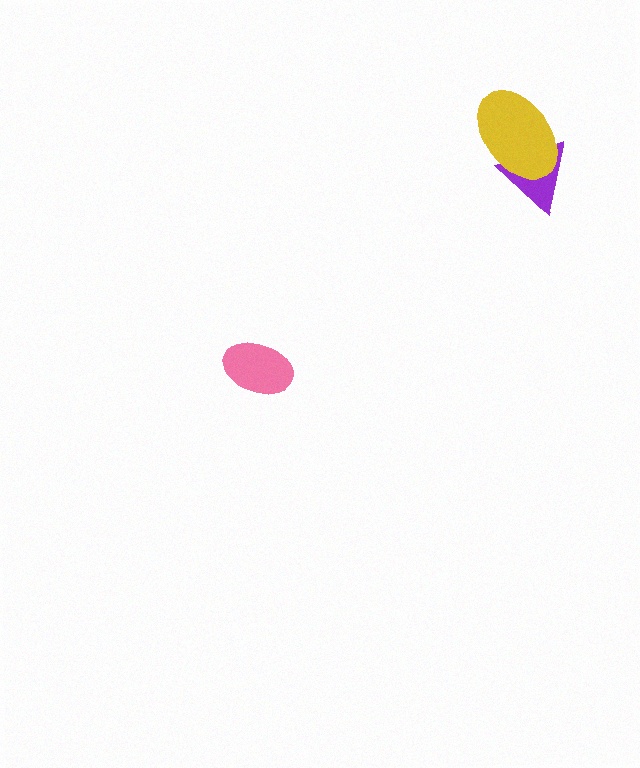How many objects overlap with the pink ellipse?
0 objects overlap with the pink ellipse.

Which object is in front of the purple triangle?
The yellow ellipse is in front of the purple triangle.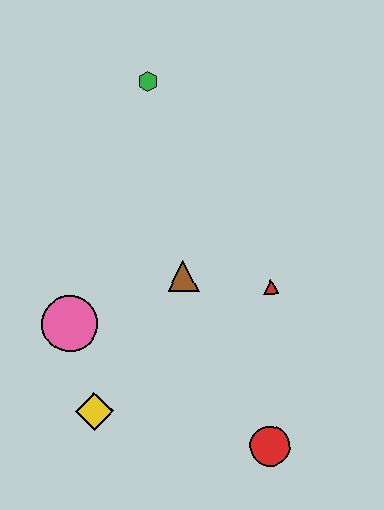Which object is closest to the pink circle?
The yellow diamond is closest to the pink circle.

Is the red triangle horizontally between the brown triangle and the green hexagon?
No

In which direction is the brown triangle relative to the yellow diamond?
The brown triangle is above the yellow diamond.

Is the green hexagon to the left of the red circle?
Yes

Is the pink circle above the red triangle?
No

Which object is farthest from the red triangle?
The green hexagon is farthest from the red triangle.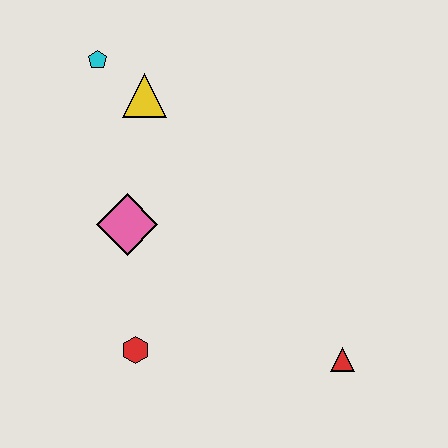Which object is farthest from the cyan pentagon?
The red triangle is farthest from the cyan pentagon.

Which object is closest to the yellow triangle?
The cyan pentagon is closest to the yellow triangle.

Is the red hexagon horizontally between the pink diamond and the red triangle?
Yes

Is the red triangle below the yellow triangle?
Yes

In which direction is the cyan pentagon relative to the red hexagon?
The cyan pentagon is above the red hexagon.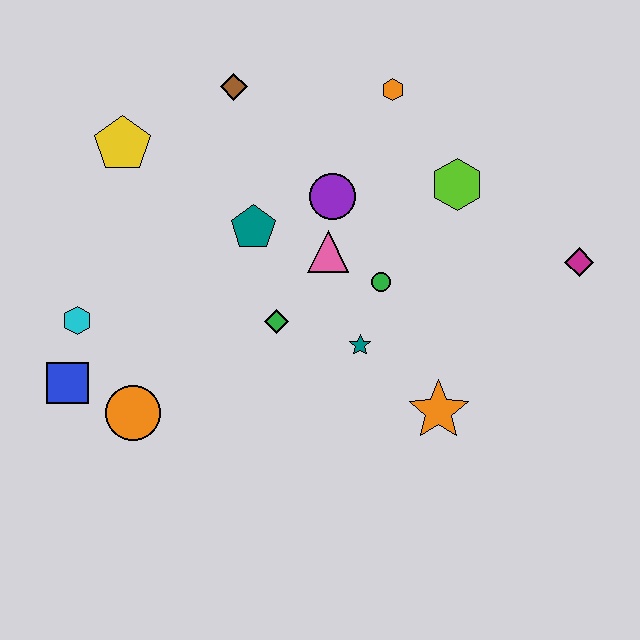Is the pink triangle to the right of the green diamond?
Yes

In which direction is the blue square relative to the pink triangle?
The blue square is to the left of the pink triangle.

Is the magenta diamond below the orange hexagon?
Yes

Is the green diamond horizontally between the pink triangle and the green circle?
No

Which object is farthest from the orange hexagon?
The blue square is farthest from the orange hexagon.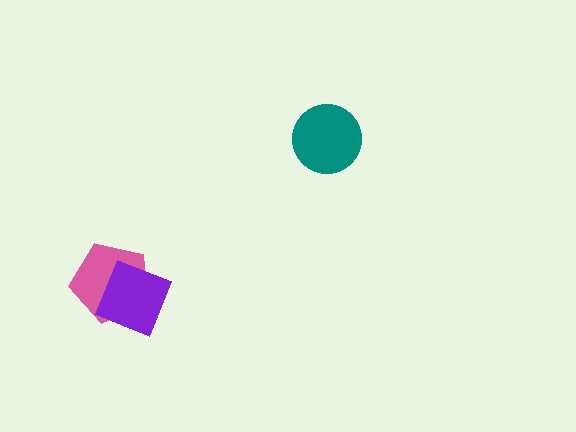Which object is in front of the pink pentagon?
The purple square is in front of the pink pentagon.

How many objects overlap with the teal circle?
0 objects overlap with the teal circle.